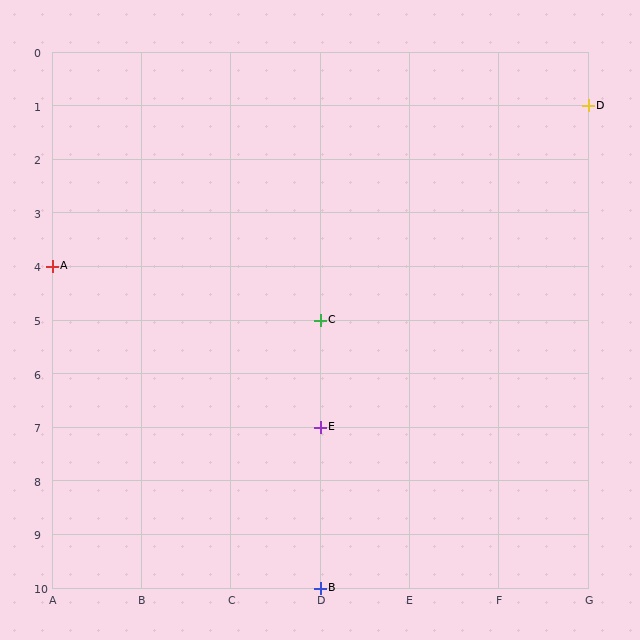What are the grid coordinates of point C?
Point C is at grid coordinates (D, 5).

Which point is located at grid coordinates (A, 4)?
Point A is at (A, 4).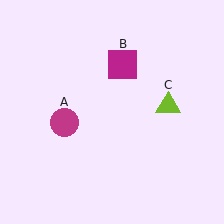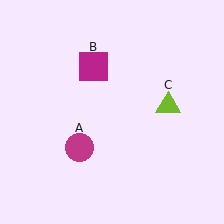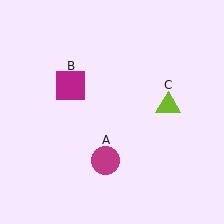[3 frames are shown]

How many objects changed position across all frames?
2 objects changed position: magenta circle (object A), magenta square (object B).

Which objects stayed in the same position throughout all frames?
Lime triangle (object C) remained stationary.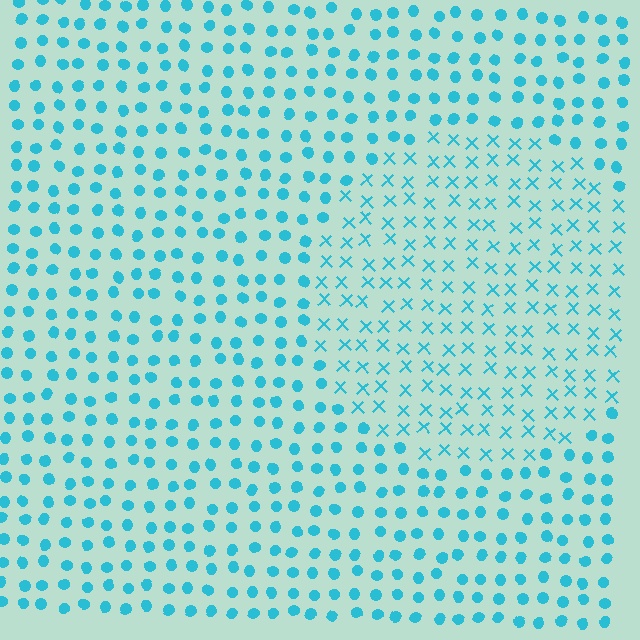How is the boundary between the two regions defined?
The boundary is defined by a change in element shape: X marks inside vs. circles outside. All elements share the same color and spacing.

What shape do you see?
I see a circle.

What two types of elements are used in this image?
The image uses X marks inside the circle region and circles outside it.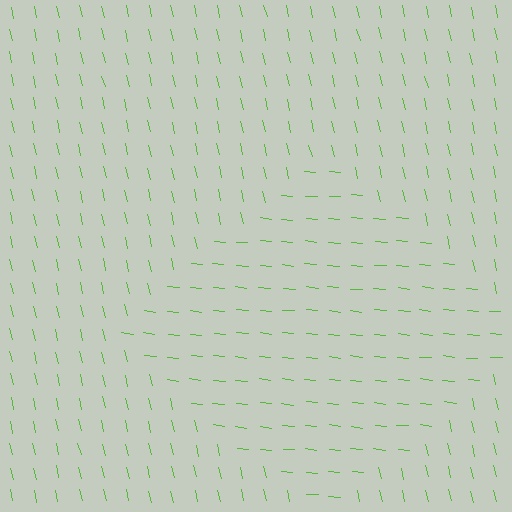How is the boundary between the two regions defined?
The boundary is defined purely by a change in line orientation (approximately 71 degrees difference). All lines are the same color and thickness.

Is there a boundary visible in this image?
Yes, there is a texture boundary formed by a change in line orientation.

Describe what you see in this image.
The image is filled with small lime line segments. A diamond region in the image has lines oriented differently from the surrounding lines, creating a visible texture boundary.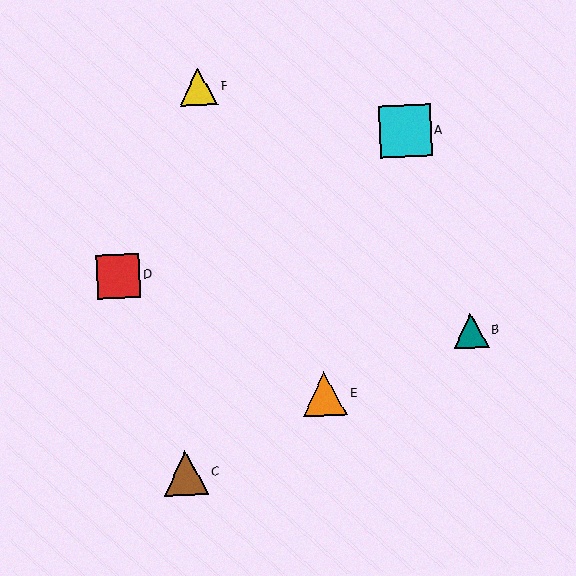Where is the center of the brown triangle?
The center of the brown triangle is at (186, 473).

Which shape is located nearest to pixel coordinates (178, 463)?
The brown triangle (labeled C) at (186, 473) is nearest to that location.